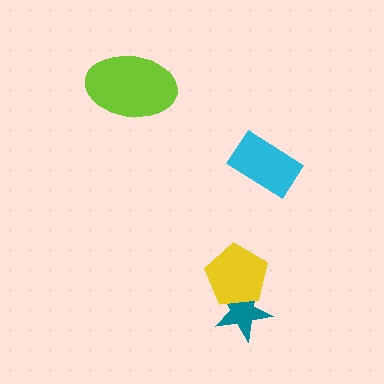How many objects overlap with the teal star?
1 object overlaps with the teal star.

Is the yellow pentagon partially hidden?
No, no other shape covers it.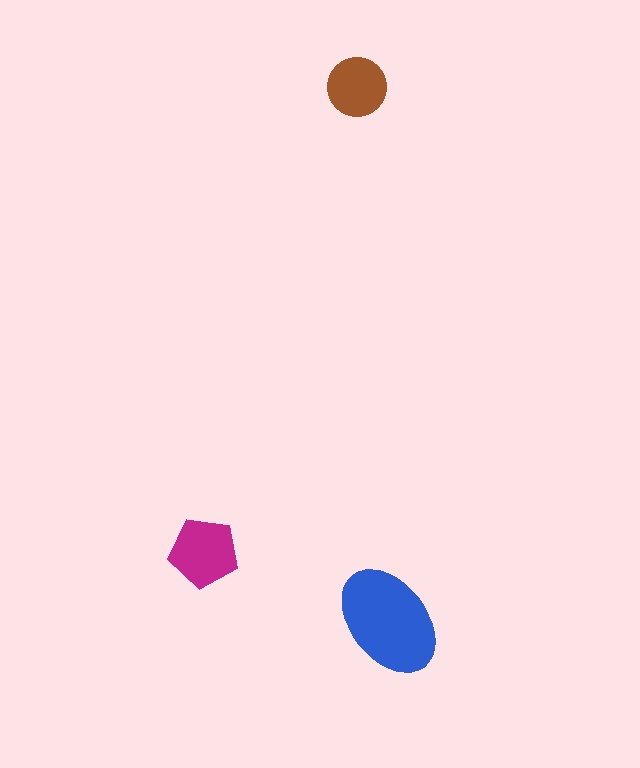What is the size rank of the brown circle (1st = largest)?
3rd.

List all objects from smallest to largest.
The brown circle, the magenta pentagon, the blue ellipse.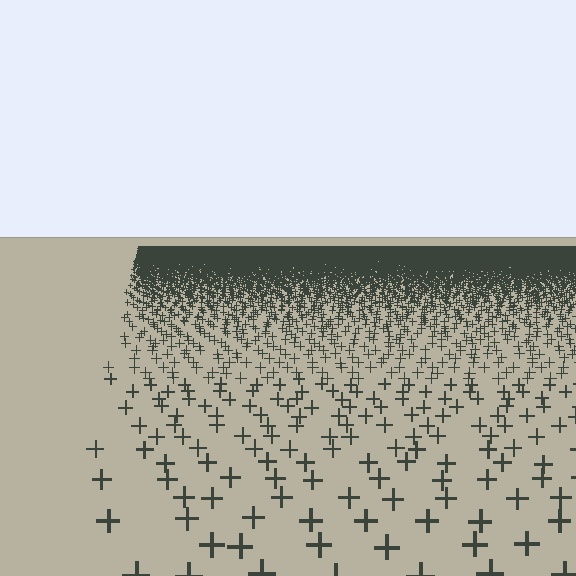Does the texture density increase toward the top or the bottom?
Density increases toward the top.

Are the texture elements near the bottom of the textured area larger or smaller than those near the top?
Larger. Near the bottom, elements are closer to the viewer and appear at a bigger on-screen size.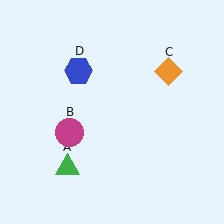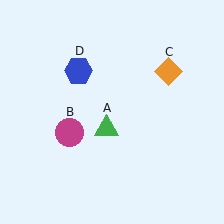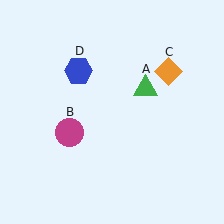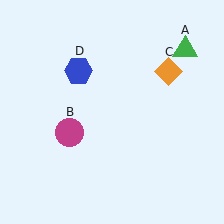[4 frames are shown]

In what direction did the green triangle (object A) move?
The green triangle (object A) moved up and to the right.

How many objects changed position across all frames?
1 object changed position: green triangle (object A).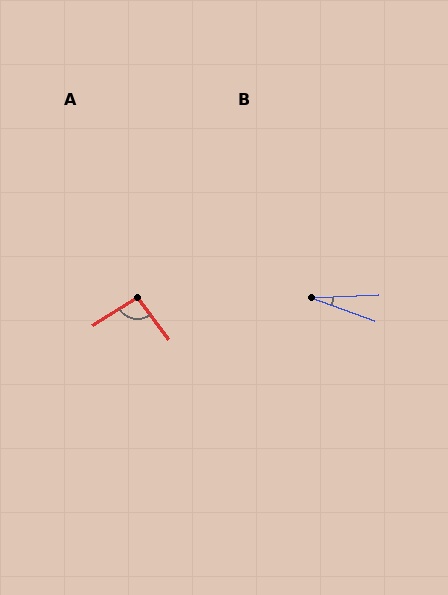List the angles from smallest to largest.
B (23°), A (94°).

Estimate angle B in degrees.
Approximately 23 degrees.